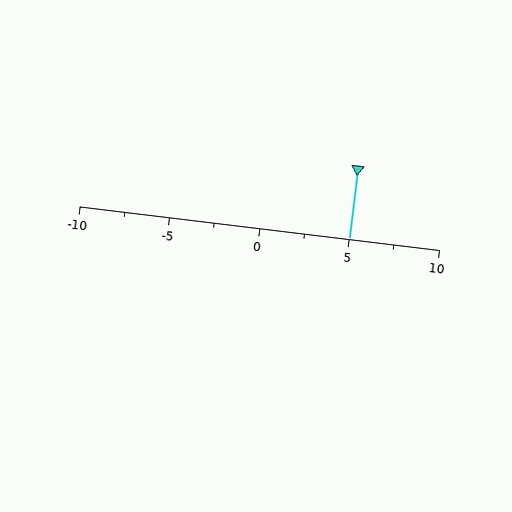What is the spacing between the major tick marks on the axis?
The major ticks are spaced 5 apart.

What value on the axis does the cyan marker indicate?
The marker indicates approximately 5.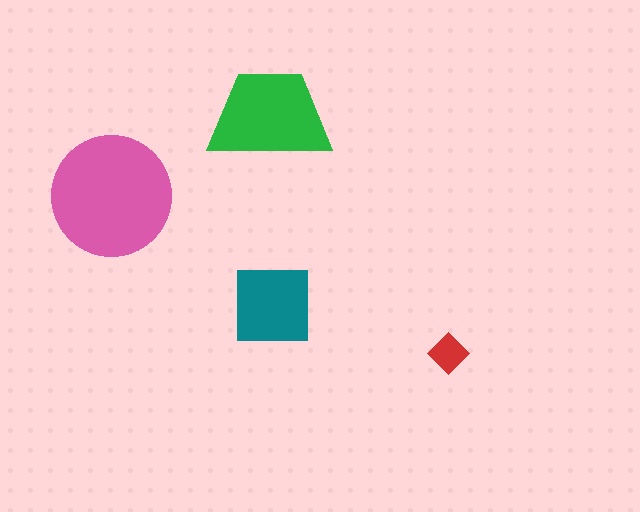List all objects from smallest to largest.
The red diamond, the teal square, the green trapezoid, the pink circle.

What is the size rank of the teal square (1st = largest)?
3rd.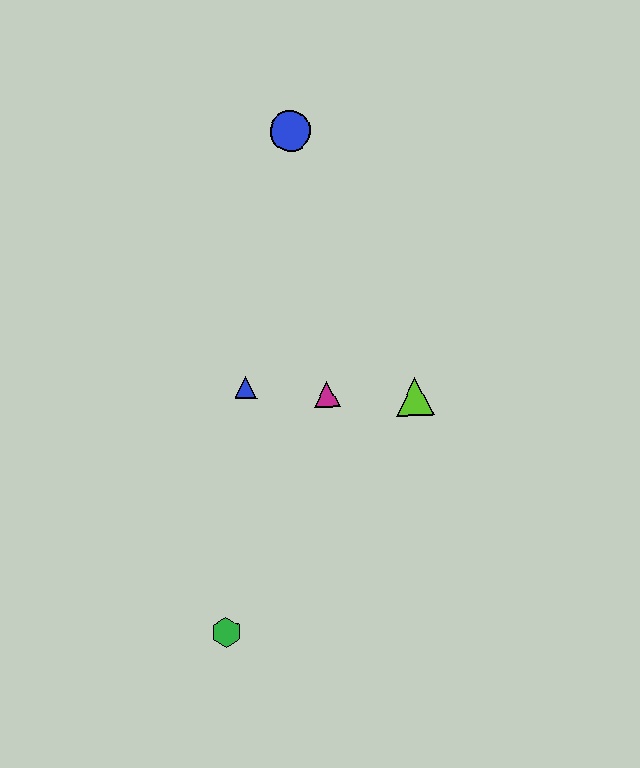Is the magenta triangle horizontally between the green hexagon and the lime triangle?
Yes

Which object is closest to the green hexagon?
The blue triangle is closest to the green hexagon.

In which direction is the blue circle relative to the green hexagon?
The blue circle is above the green hexagon.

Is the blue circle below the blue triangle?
No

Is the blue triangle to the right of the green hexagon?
Yes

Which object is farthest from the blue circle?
The green hexagon is farthest from the blue circle.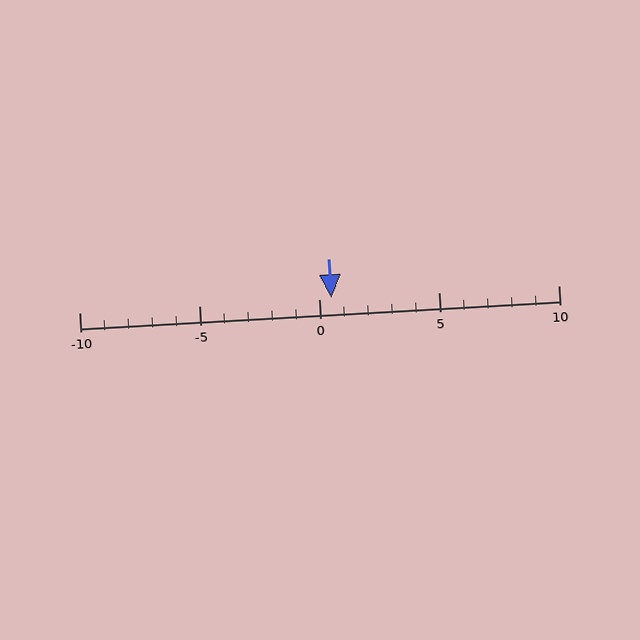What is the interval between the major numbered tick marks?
The major tick marks are spaced 5 units apart.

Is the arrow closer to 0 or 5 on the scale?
The arrow is closer to 0.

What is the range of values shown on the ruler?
The ruler shows values from -10 to 10.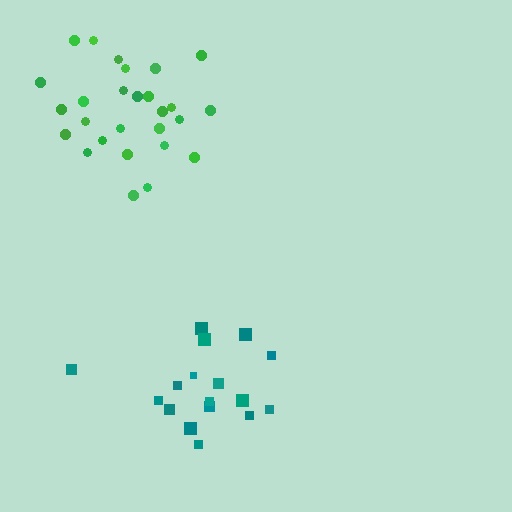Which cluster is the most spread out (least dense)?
Teal.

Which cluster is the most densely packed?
Green.